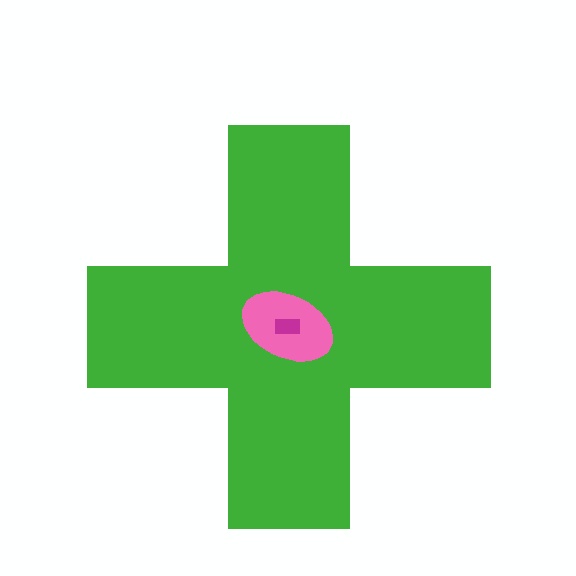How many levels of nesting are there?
3.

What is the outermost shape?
The green cross.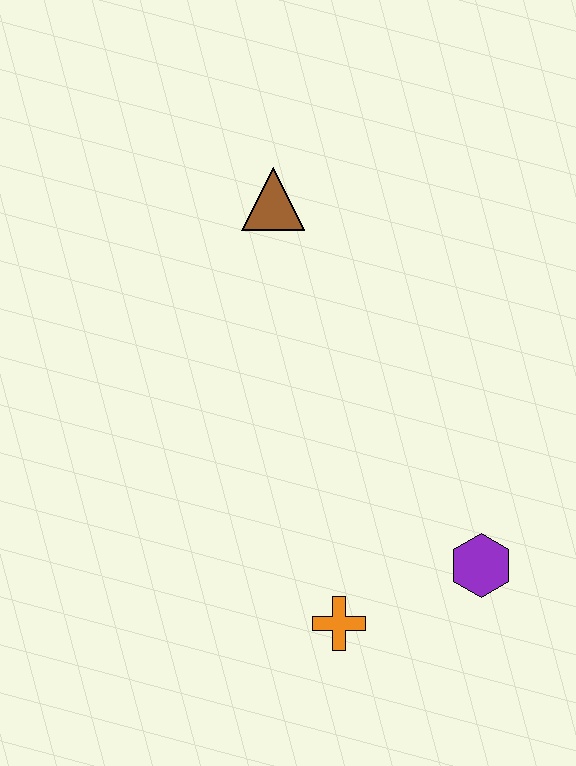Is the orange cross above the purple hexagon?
No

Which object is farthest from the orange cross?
The brown triangle is farthest from the orange cross.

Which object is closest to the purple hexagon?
The orange cross is closest to the purple hexagon.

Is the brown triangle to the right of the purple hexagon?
No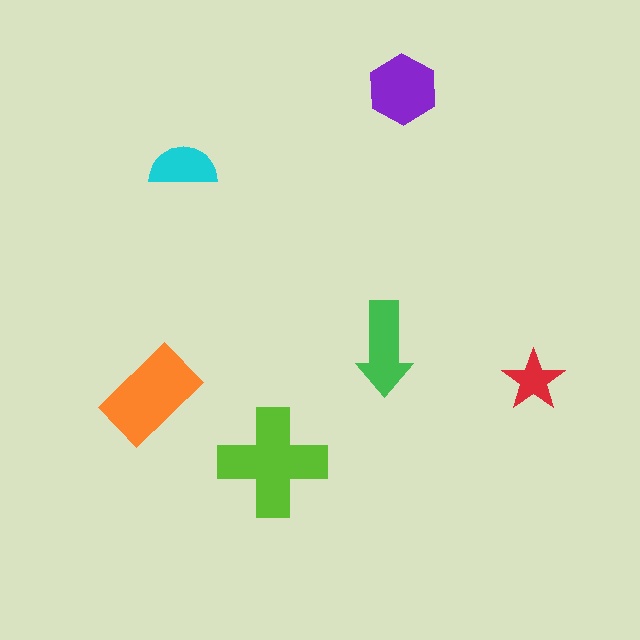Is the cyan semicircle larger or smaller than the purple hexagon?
Smaller.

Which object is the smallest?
The red star.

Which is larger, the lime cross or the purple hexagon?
The lime cross.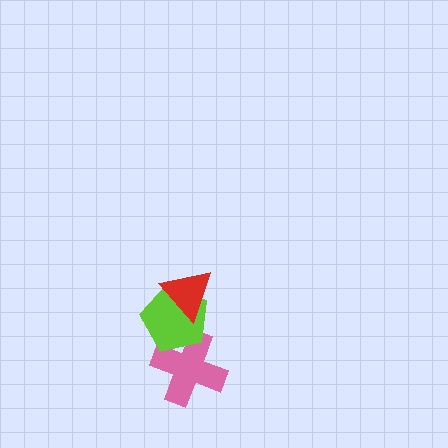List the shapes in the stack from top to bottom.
From top to bottom: the red triangle, the lime pentagon, the pink cross.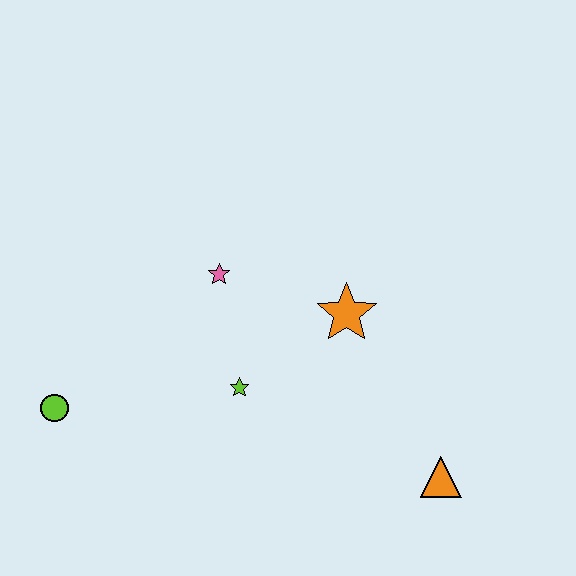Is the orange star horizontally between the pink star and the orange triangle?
Yes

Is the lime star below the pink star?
Yes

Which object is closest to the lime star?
The pink star is closest to the lime star.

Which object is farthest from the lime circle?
The orange triangle is farthest from the lime circle.